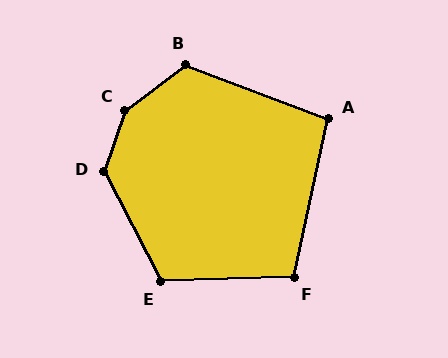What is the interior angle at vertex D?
Approximately 133 degrees (obtuse).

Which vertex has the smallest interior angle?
A, at approximately 98 degrees.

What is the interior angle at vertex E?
Approximately 116 degrees (obtuse).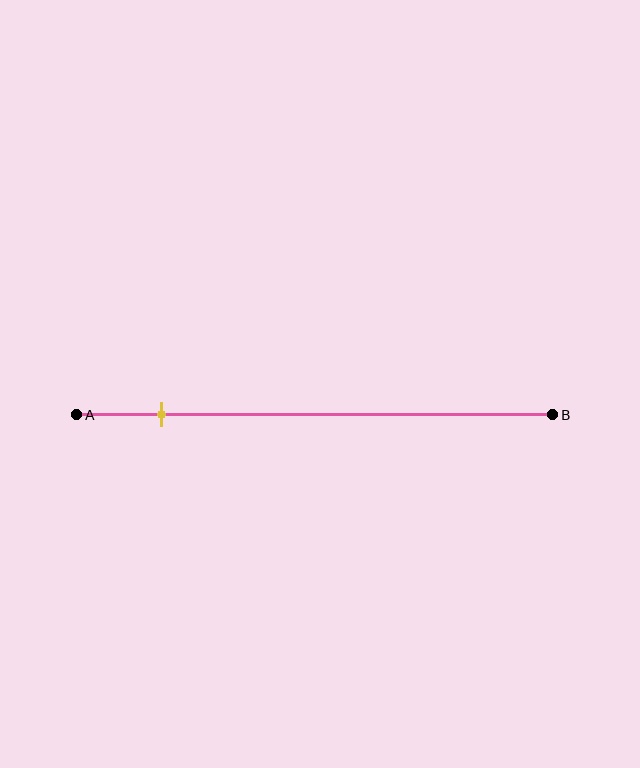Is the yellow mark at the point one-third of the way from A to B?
No, the mark is at about 20% from A, not at the 33% one-third point.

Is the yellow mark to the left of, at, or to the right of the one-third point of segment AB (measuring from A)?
The yellow mark is to the left of the one-third point of segment AB.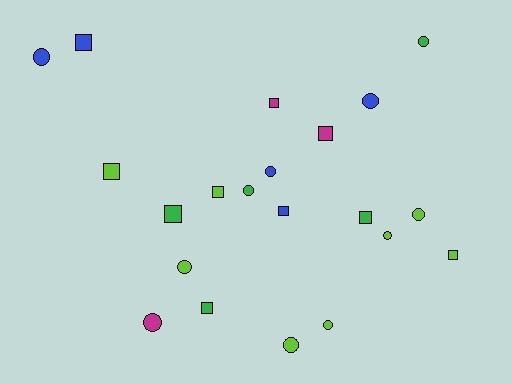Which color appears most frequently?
Lime, with 8 objects.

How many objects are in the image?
There are 21 objects.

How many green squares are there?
There are 3 green squares.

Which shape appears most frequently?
Circle, with 11 objects.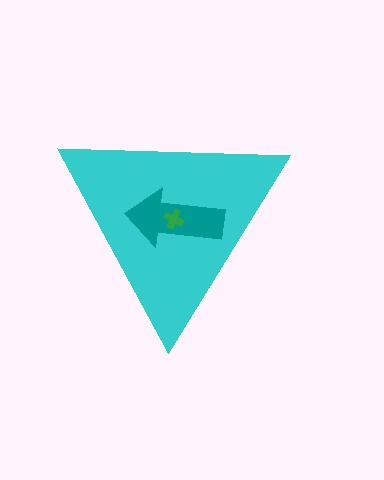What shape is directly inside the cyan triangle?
The teal arrow.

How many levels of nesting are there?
3.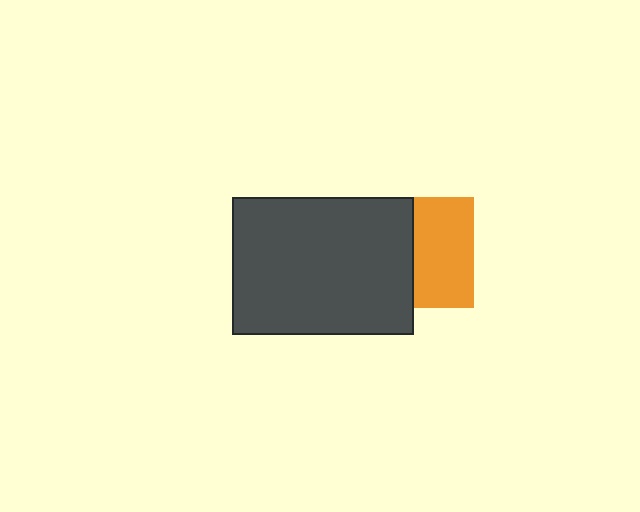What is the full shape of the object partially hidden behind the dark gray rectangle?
The partially hidden object is an orange square.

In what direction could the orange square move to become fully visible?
The orange square could move right. That would shift it out from behind the dark gray rectangle entirely.